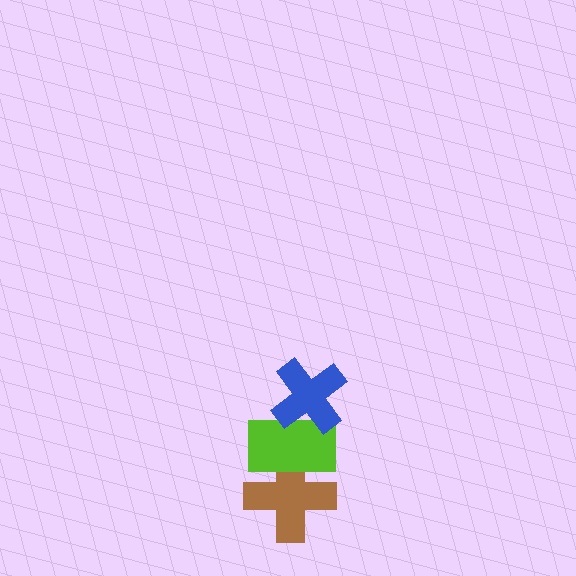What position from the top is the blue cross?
The blue cross is 1st from the top.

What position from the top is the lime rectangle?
The lime rectangle is 2nd from the top.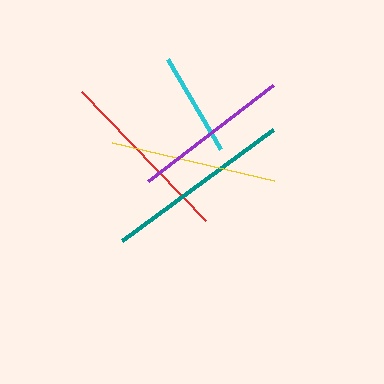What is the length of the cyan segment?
The cyan segment is approximately 104 pixels long.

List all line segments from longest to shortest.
From longest to shortest: teal, red, yellow, purple, cyan.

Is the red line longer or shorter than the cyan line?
The red line is longer than the cyan line.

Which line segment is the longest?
The teal line is the longest at approximately 188 pixels.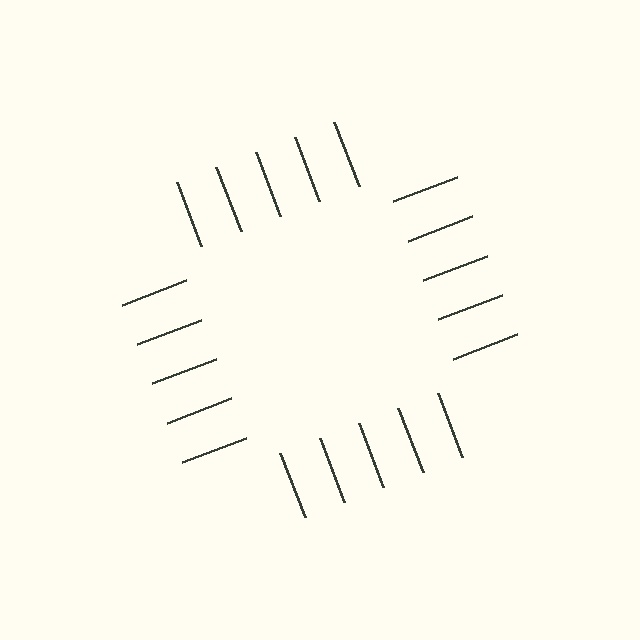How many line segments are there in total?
20 — 5 along each of the 4 edges.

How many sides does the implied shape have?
4 sides — the line-ends trace a square.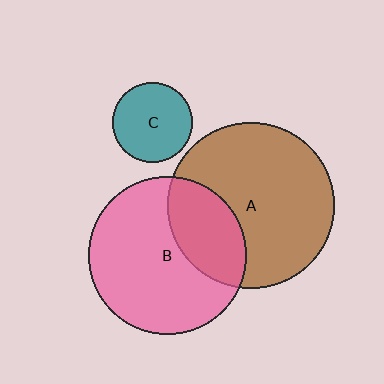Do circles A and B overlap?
Yes.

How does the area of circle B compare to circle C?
Approximately 3.9 times.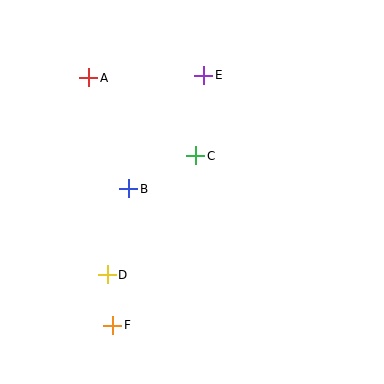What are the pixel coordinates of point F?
Point F is at (113, 325).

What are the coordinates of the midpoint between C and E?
The midpoint between C and E is at (200, 116).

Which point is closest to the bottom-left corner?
Point F is closest to the bottom-left corner.